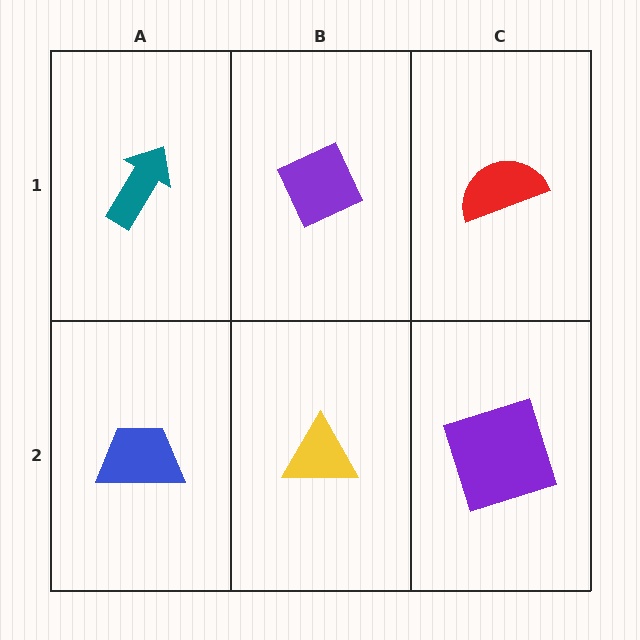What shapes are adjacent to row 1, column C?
A purple square (row 2, column C), a purple diamond (row 1, column B).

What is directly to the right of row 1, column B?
A red semicircle.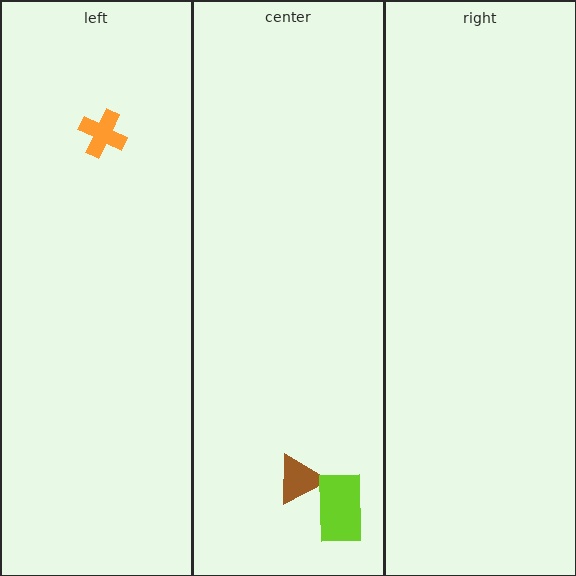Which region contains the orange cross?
The left region.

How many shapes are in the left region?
1.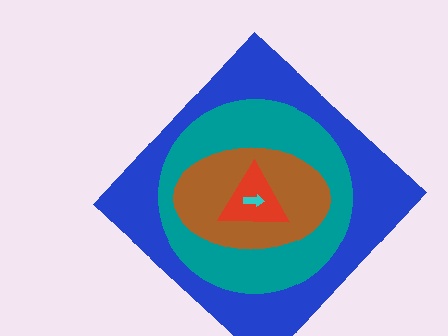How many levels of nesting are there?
5.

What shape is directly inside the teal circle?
The brown ellipse.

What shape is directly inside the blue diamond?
The teal circle.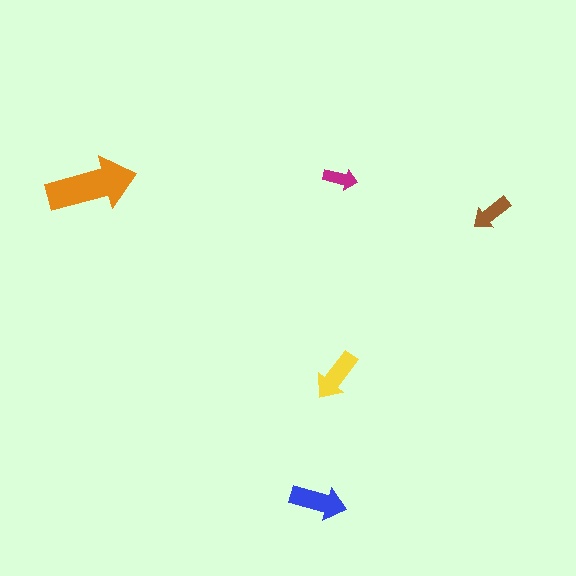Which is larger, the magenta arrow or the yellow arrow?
The yellow one.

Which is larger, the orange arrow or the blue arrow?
The orange one.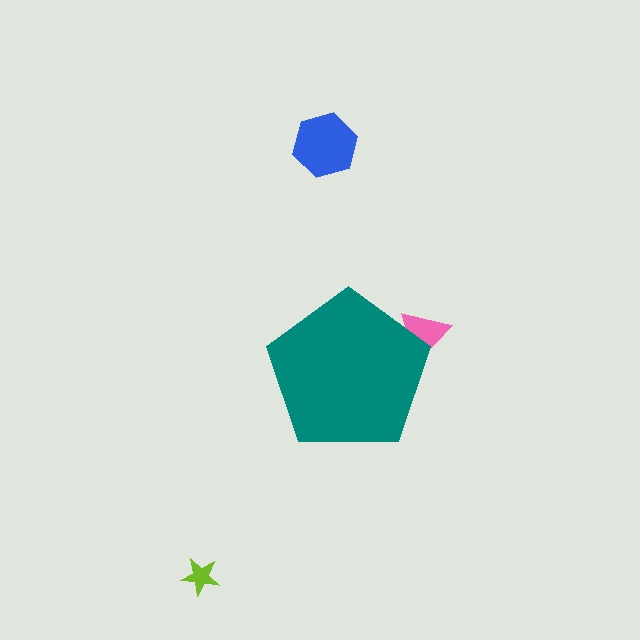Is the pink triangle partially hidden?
Yes, the pink triangle is partially hidden behind the teal pentagon.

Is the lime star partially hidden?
No, the lime star is fully visible.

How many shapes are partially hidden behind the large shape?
1 shape is partially hidden.